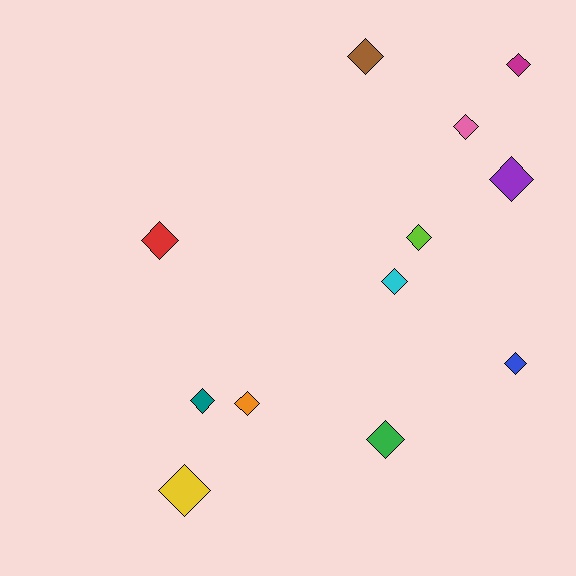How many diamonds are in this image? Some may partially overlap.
There are 12 diamonds.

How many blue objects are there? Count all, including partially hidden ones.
There is 1 blue object.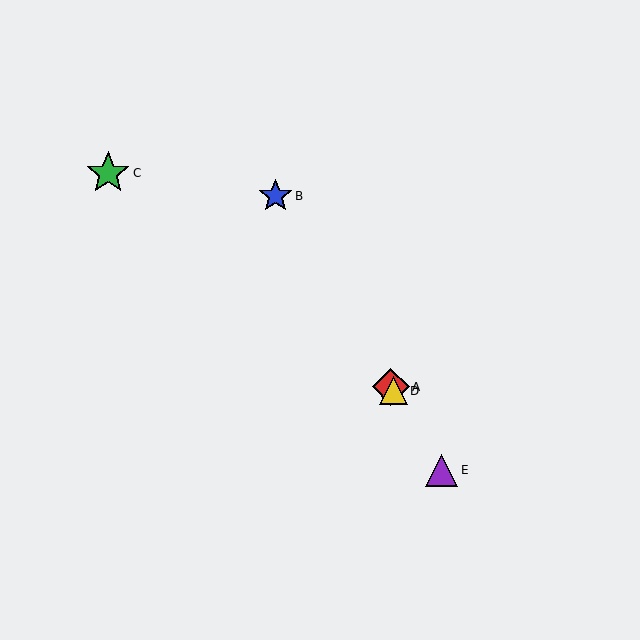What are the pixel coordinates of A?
Object A is at (391, 387).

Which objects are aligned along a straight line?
Objects A, B, D, E are aligned along a straight line.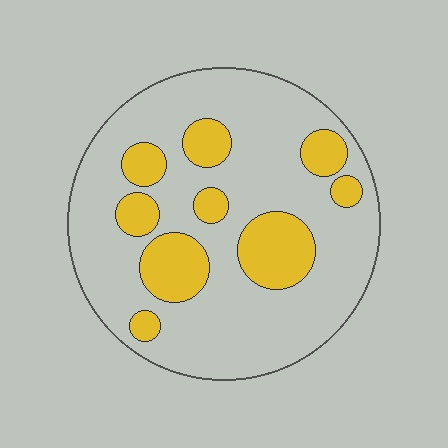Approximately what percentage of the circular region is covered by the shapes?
Approximately 25%.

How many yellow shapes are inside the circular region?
9.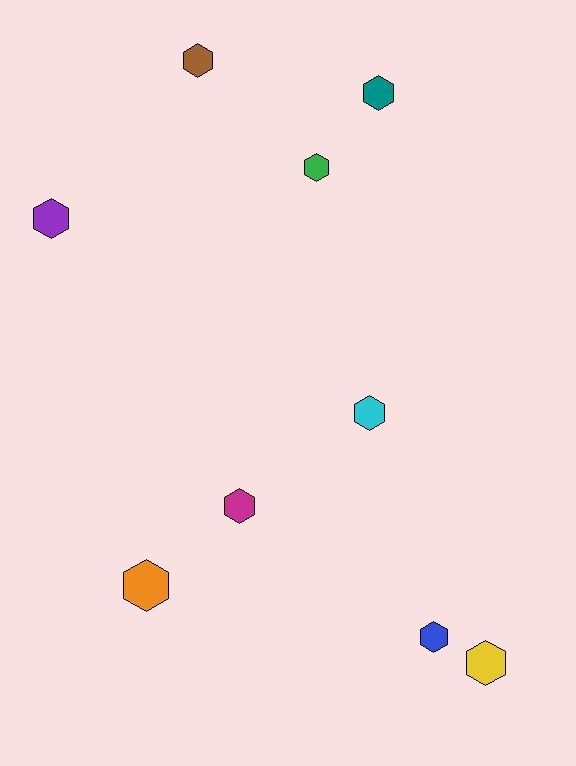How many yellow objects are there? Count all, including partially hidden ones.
There is 1 yellow object.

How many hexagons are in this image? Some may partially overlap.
There are 9 hexagons.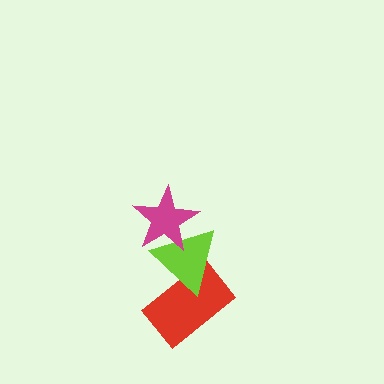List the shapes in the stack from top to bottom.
From top to bottom: the magenta star, the lime triangle, the red rectangle.